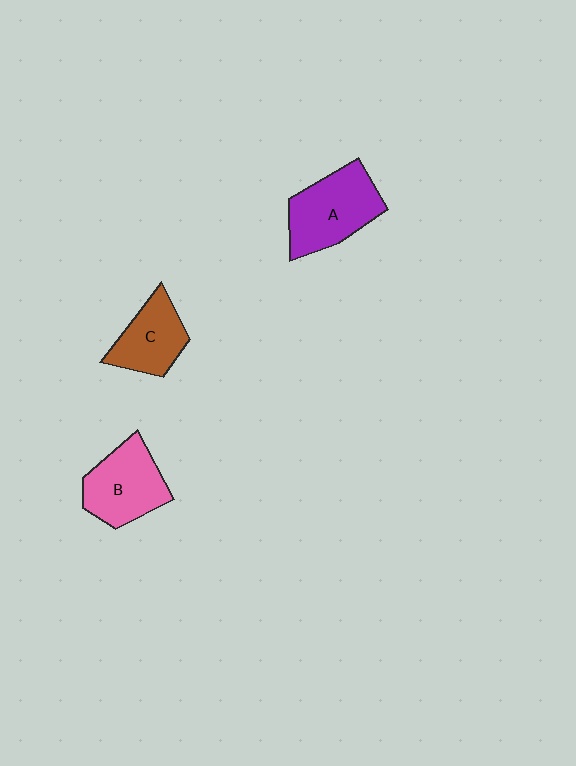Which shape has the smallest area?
Shape C (brown).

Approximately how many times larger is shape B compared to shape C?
Approximately 1.2 times.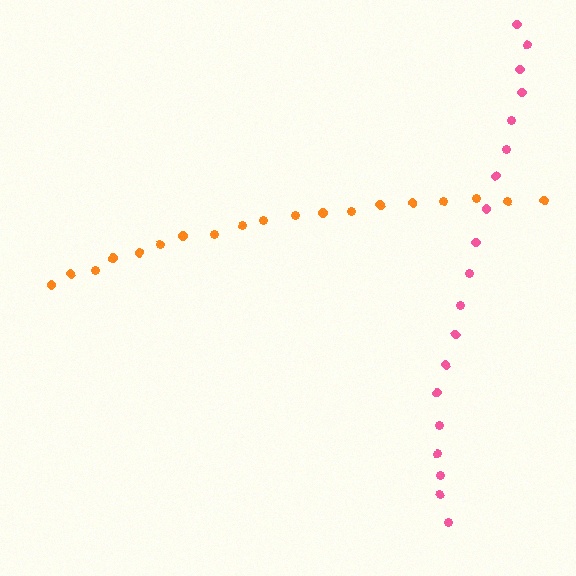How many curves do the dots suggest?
There are 2 distinct paths.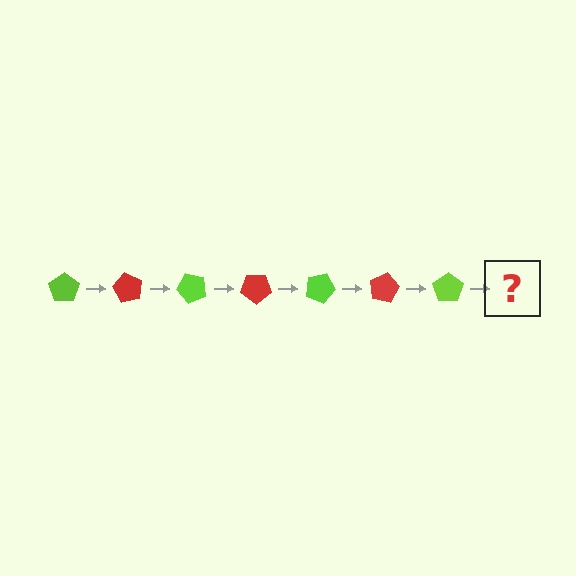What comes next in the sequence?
The next element should be a red pentagon, rotated 420 degrees from the start.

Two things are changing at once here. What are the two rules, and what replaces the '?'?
The two rules are that it rotates 60 degrees each step and the color cycles through lime and red. The '?' should be a red pentagon, rotated 420 degrees from the start.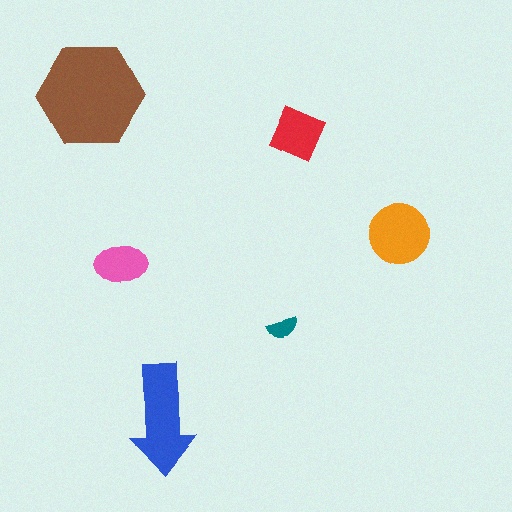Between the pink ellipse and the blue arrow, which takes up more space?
The blue arrow.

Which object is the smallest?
The teal semicircle.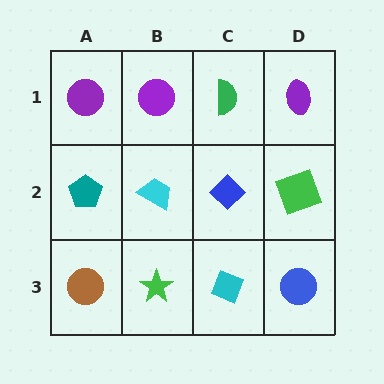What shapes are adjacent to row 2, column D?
A purple ellipse (row 1, column D), a blue circle (row 3, column D), a blue diamond (row 2, column C).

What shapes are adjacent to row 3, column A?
A teal pentagon (row 2, column A), a green star (row 3, column B).